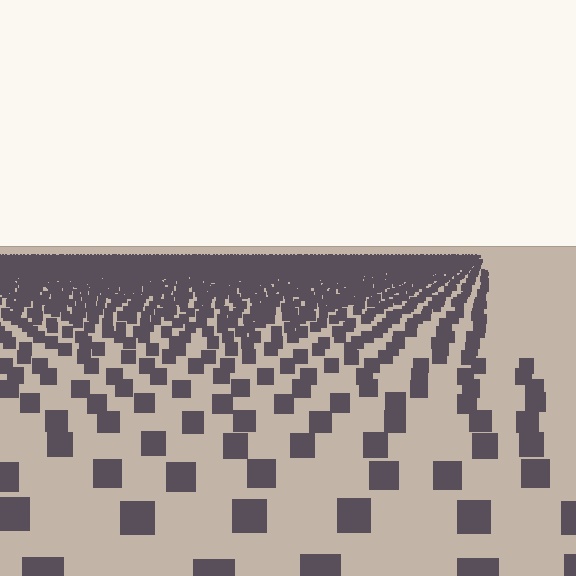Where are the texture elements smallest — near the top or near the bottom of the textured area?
Near the top.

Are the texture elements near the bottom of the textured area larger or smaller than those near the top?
Larger. Near the bottom, elements are closer to the viewer and appear at a bigger on-screen size.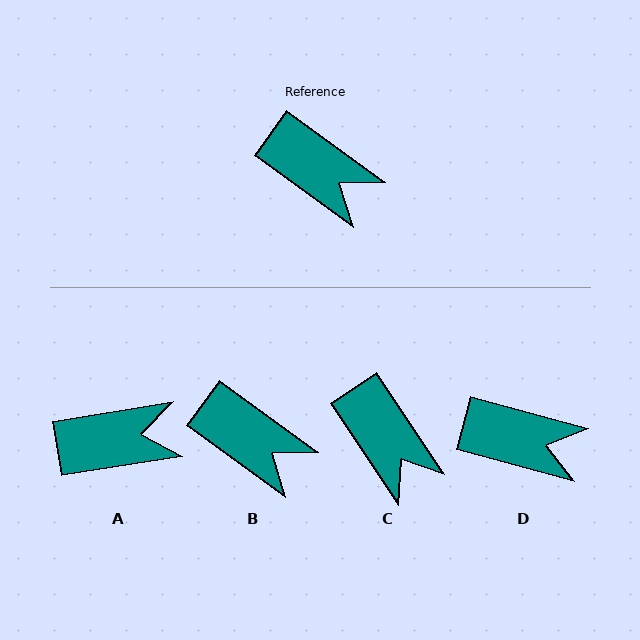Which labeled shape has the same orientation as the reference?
B.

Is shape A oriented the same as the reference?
No, it is off by about 45 degrees.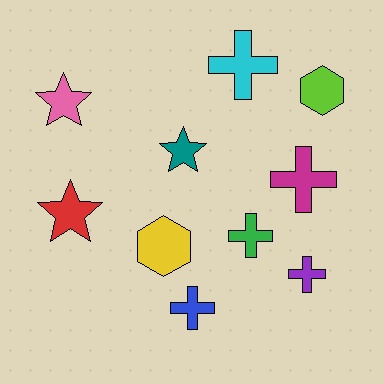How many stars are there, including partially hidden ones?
There are 3 stars.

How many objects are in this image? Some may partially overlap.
There are 10 objects.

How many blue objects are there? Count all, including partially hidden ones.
There is 1 blue object.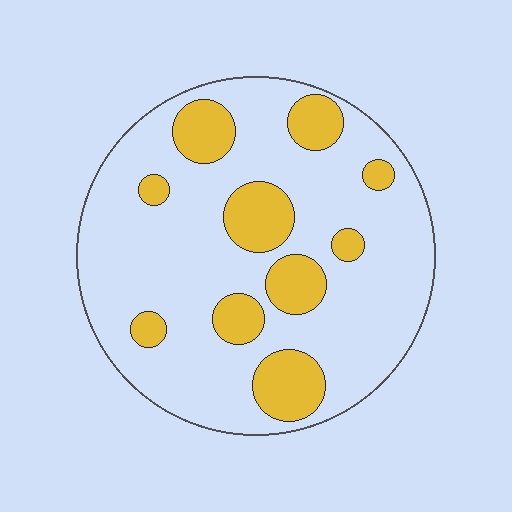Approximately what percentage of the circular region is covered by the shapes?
Approximately 20%.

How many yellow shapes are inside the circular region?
10.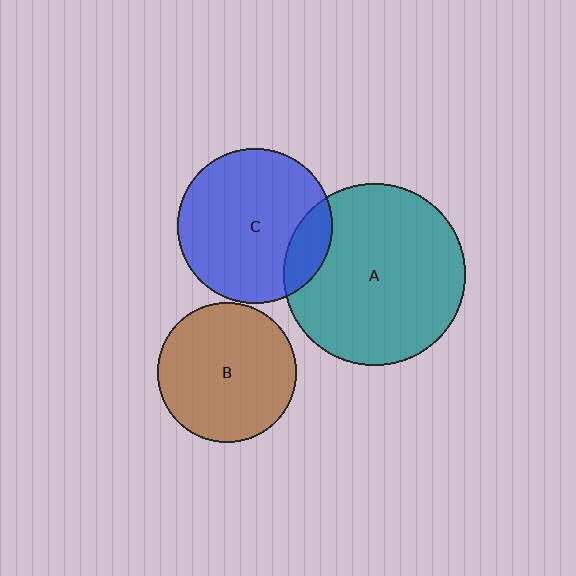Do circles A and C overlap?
Yes.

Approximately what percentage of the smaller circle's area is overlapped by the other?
Approximately 15%.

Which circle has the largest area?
Circle A (teal).